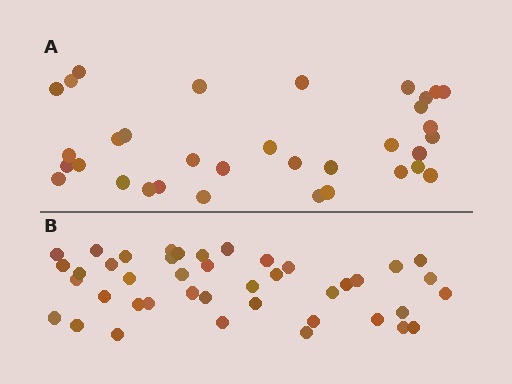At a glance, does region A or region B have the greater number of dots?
Region B (the bottom region) has more dots.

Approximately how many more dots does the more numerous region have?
Region B has roughly 8 or so more dots than region A.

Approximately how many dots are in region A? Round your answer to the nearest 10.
About 30 dots. (The exact count is 34, which rounds to 30.)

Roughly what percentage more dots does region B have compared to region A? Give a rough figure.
About 25% more.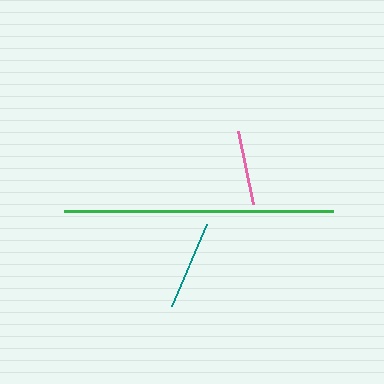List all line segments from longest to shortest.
From longest to shortest: green, teal, pink.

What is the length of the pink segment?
The pink segment is approximately 74 pixels long.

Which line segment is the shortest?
The pink line is the shortest at approximately 74 pixels.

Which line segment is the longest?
The green line is the longest at approximately 269 pixels.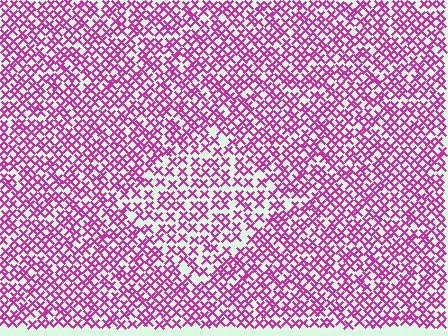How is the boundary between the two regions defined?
The boundary is defined by a change in element density (approximately 1.5x ratio). All elements are the same color, size, and shape.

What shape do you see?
I see a diamond.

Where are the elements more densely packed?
The elements are more densely packed outside the diamond boundary.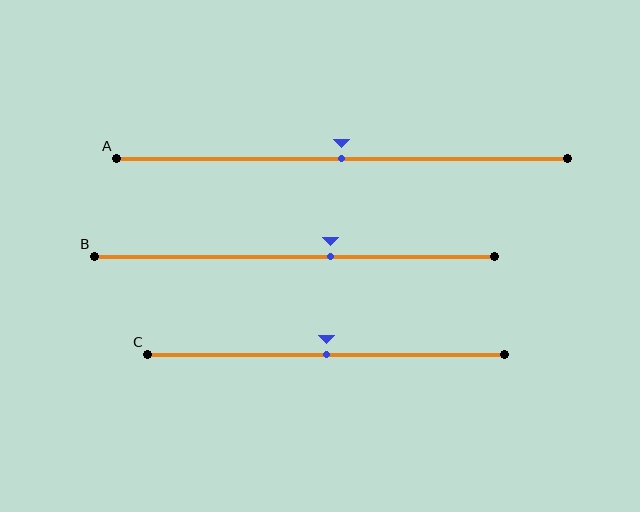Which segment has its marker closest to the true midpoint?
Segment A has its marker closest to the true midpoint.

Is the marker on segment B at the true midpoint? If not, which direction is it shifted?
No, the marker on segment B is shifted to the right by about 9% of the segment length.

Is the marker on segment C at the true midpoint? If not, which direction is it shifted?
Yes, the marker on segment C is at the true midpoint.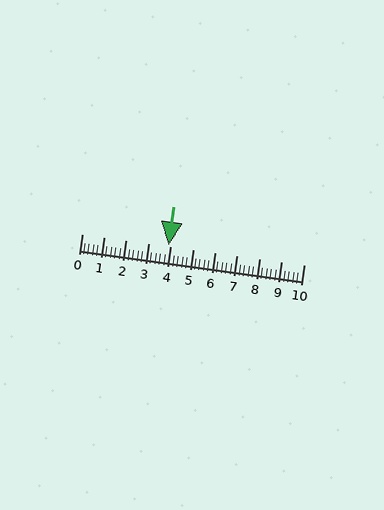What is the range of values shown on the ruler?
The ruler shows values from 0 to 10.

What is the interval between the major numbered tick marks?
The major tick marks are spaced 1 units apart.